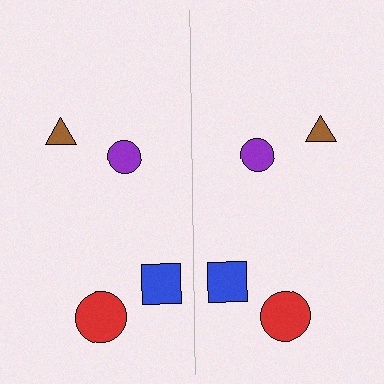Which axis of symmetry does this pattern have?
The pattern has a vertical axis of symmetry running through the center of the image.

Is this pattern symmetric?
Yes, this pattern has bilateral (reflection) symmetry.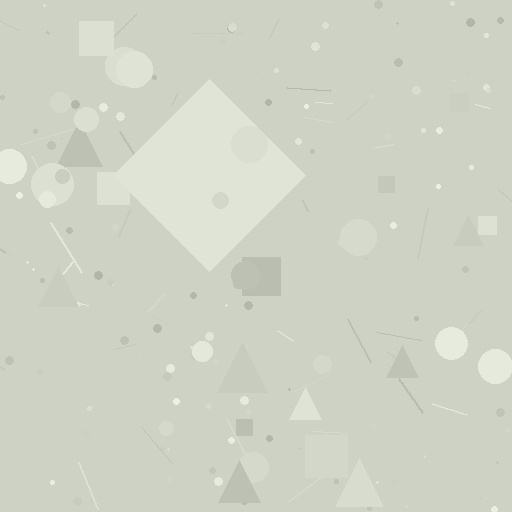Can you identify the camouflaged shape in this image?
The camouflaged shape is a diamond.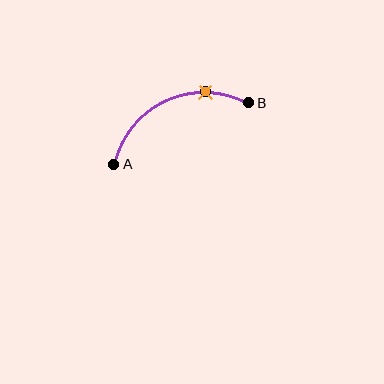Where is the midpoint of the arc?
The arc midpoint is the point on the curve farthest from the straight line joining A and B. It sits above that line.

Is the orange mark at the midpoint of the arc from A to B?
No. The orange mark lies on the arc but is closer to endpoint B. The arc midpoint would be at the point on the curve equidistant along the arc from both A and B.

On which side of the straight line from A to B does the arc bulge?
The arc bulges above the straight line connecting A and B.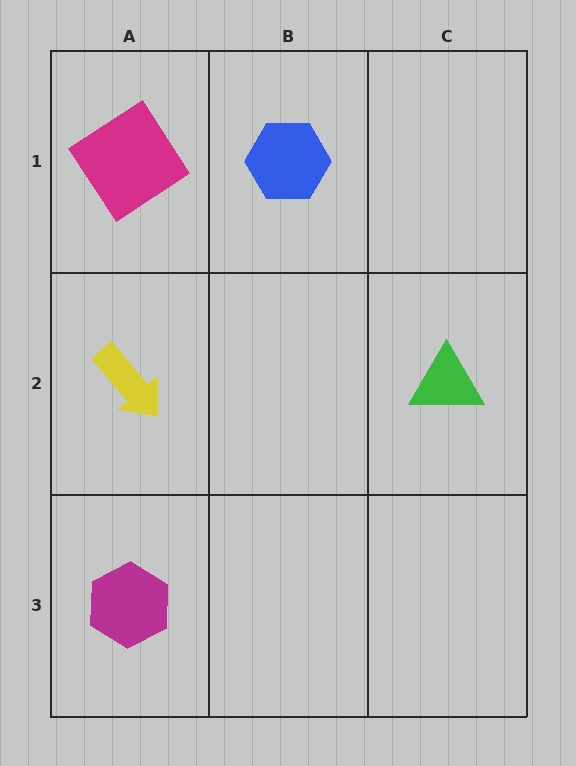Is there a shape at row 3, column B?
No, that cell is empty.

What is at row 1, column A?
A magenta diamond.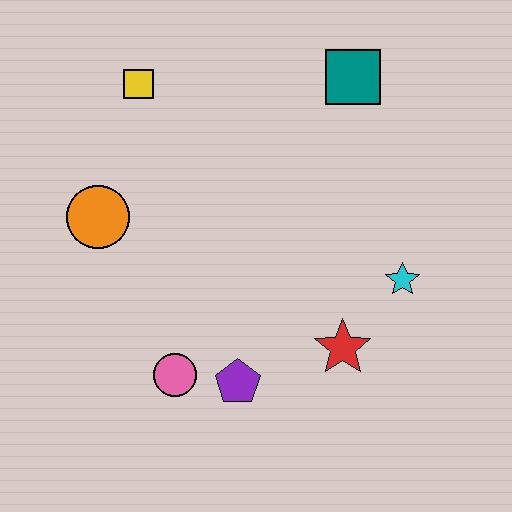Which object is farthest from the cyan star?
The yellow square is farthest from the cyan star.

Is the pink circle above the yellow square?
No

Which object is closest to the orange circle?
The yellow square is closest to the orange circle.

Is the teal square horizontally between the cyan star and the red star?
Yes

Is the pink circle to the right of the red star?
No